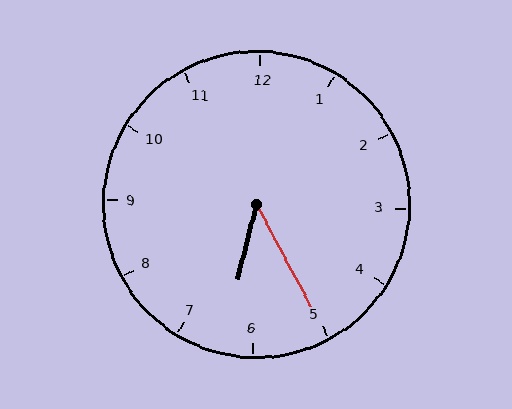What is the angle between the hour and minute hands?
Approximately 42 degrees.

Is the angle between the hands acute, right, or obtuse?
It is acute.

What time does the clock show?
6:25.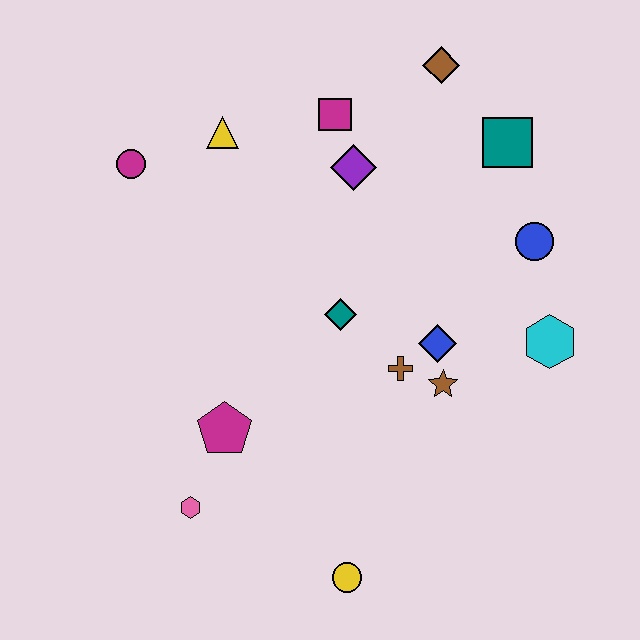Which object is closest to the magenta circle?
The yellow triangle is closest to the magenta circle.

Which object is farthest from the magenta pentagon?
The brown diamond is farthest from the magenta pentagon.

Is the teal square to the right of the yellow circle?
Yes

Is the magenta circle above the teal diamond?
Yes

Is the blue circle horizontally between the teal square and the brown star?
No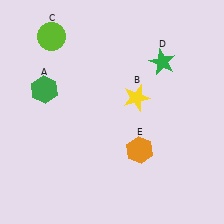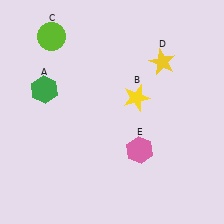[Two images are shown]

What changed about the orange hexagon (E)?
In Image 1, E is orange. In Image 2, it changed to pink.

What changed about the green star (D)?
In Image 1, D is green. In Image 2, it changed to yellow.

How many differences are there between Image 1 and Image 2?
There are 2 differences between the two images.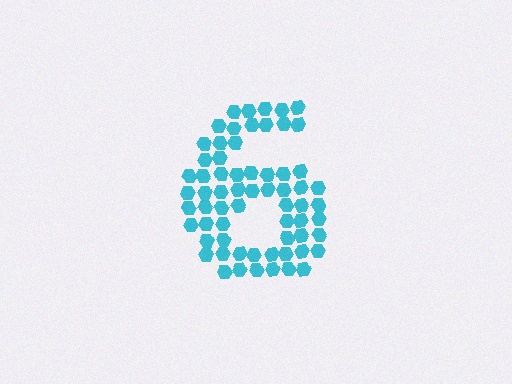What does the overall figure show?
The overall figure shows the digit 6.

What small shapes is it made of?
It is made of small hexagons.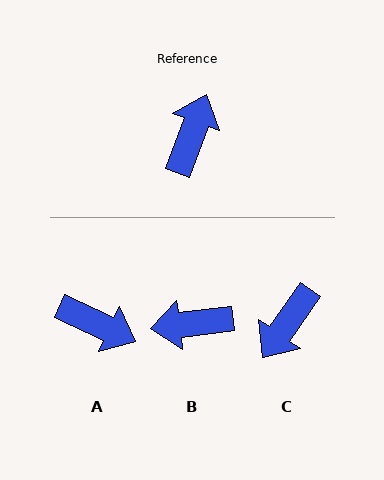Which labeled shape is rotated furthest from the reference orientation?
C, about 165 degrees away.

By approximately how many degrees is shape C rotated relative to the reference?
Approximately 165 degrees counter-clockwise.